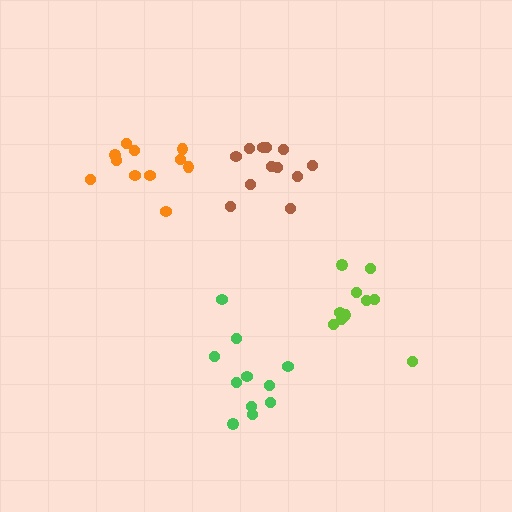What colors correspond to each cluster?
The clusters are colored: lime, orange, green, brown.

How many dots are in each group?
Group 1: 10 dots, Group 2: 11 dots, Group 3: 11 dots, Group 4: 12 dots (44 total).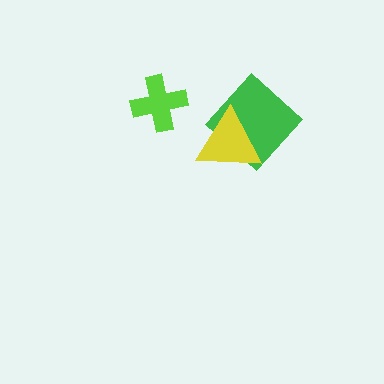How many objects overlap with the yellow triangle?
1 object overlaps with the yellow triangle.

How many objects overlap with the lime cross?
0 objects overlap with the lime cross.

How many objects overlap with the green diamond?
1 object overlaps with the green diamond.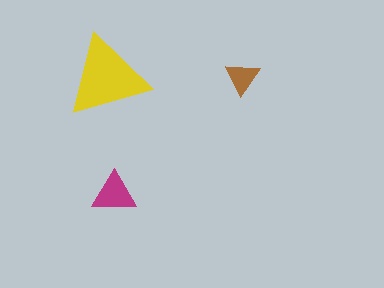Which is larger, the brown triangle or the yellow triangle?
The yellow one.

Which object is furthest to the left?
The yellow triangle is leftmost.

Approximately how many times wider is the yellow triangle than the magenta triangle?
About 2 times wider.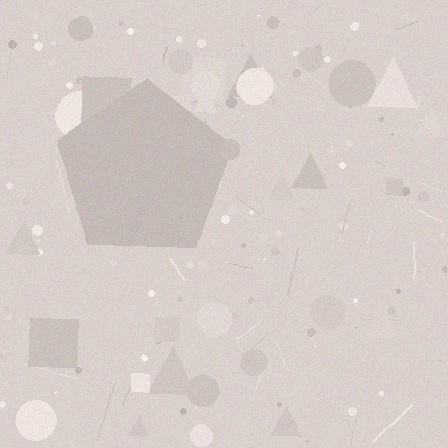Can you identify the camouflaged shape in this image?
The camouflaged shape is a pentagon.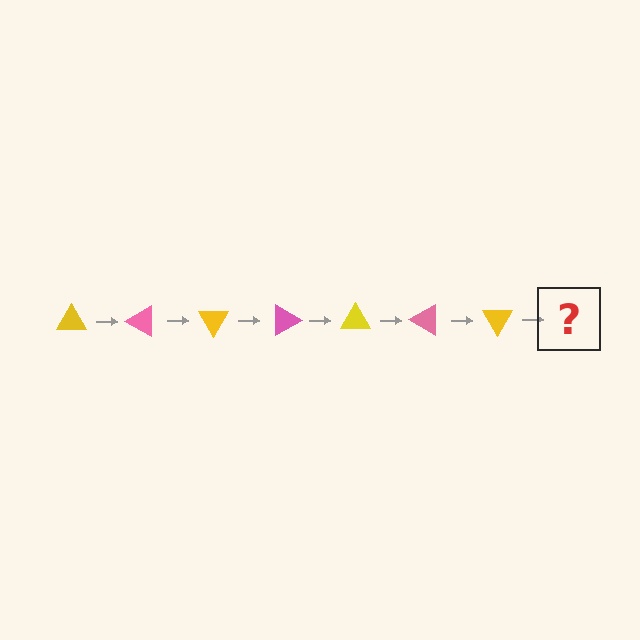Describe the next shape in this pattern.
It should be a pink triangle, rotated 210 degrees from the start.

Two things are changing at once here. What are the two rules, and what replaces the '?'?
The two rules are that it rotates 30 degrees each step and the color cycles through yellow and pink. The '?' should be a pink triangle, rotated 210 degrees from the start.